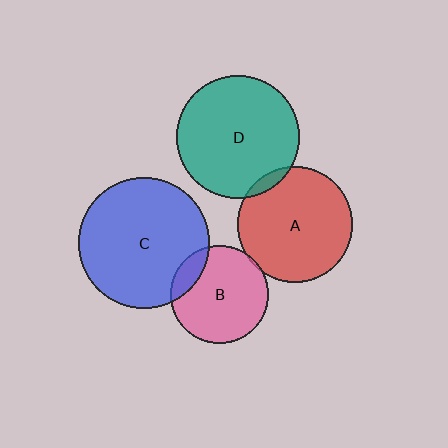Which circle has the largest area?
Circle C (blue).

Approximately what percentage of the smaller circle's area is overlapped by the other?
Approximately 5%.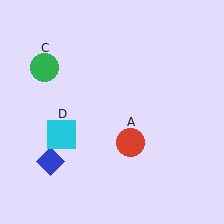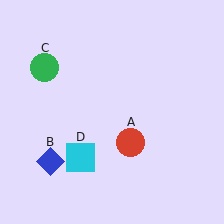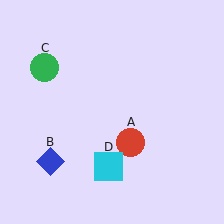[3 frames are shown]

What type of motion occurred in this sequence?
The cyan square (object D) rotated counterclockwise around the center of the scene.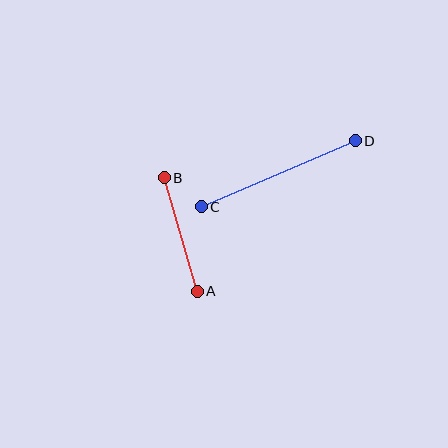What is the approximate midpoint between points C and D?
The midpoint is at approximately (278, 174) pixels.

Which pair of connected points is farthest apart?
Points C and D are farthest apart.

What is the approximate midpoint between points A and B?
The midpoint is at approximately (181, 234) pixels.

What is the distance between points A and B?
The distance is approximately 119 pixels.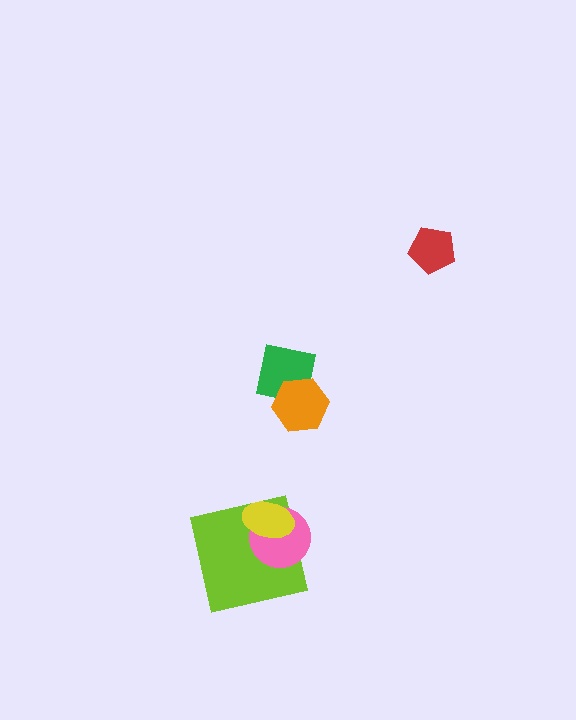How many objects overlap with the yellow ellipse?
2 objects overlap with the yellow ellipse.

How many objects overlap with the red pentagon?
0 objects overlap with the red pentagon.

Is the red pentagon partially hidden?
No, no other shape covers it.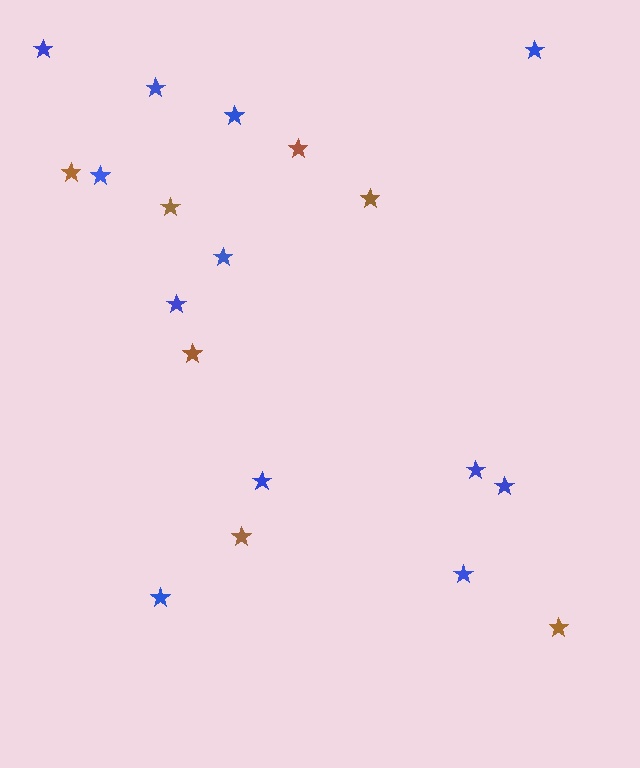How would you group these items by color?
There are 2 groups: one group of blue stars (12) and one group of brown stars (7).